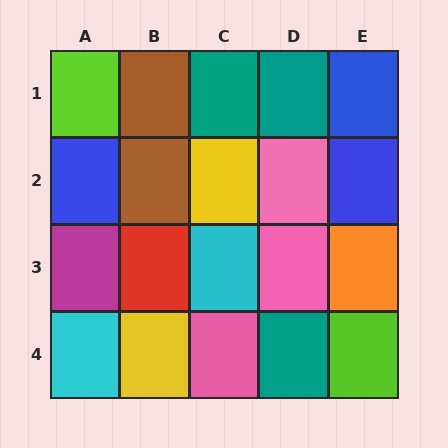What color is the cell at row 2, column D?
Pink.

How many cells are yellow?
2 cells are yellow.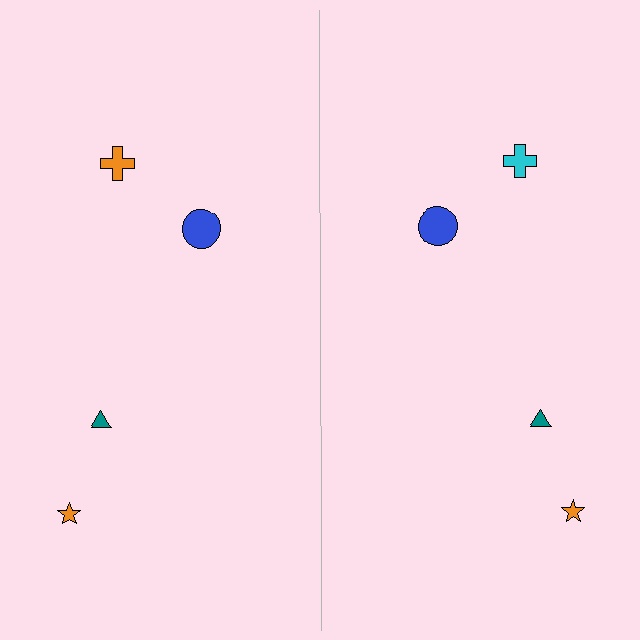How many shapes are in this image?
There are 8 shapes in this image.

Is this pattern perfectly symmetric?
No, the pattern is not perfectly symmetric. The cyan cross on the right side breaks the symmetry — its mirror counterpart is orange.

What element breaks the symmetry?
The cyan cross on the right side breaks the symmetry — its mirror counterpart is orange.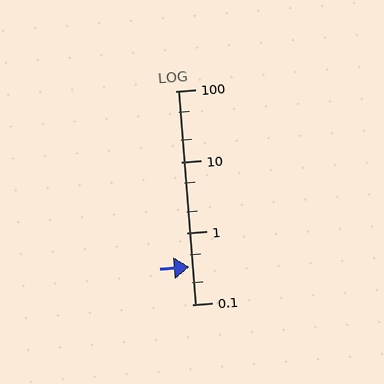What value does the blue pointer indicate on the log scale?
The pointer indicates approximately 0.34.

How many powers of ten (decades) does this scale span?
The scale spans 3 decades, from 0.1 to 100.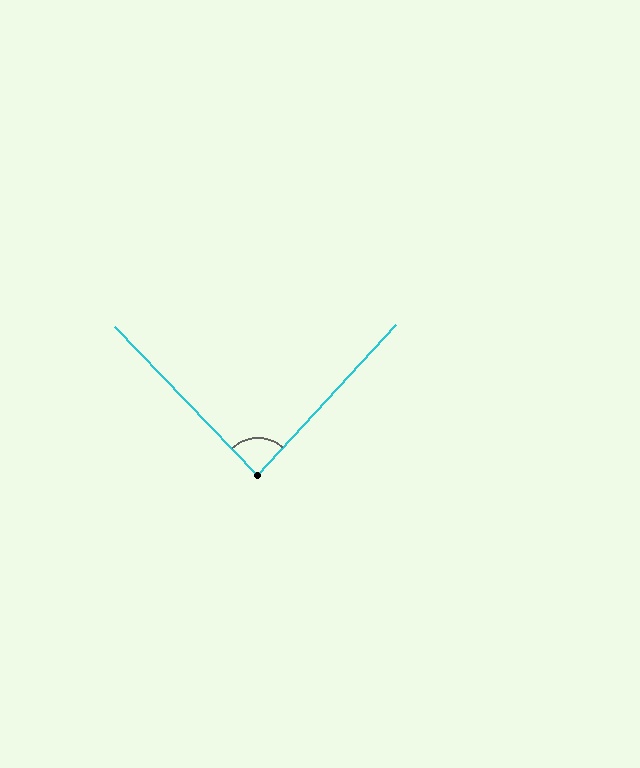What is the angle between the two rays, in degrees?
Approximately 87 degrees.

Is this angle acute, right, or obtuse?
It is approximately a right angle.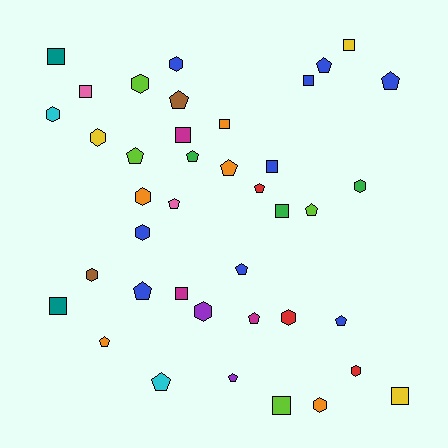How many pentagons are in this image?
There are 16 pentagons.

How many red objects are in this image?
There are 3 red objects.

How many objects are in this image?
There are 40 objects.